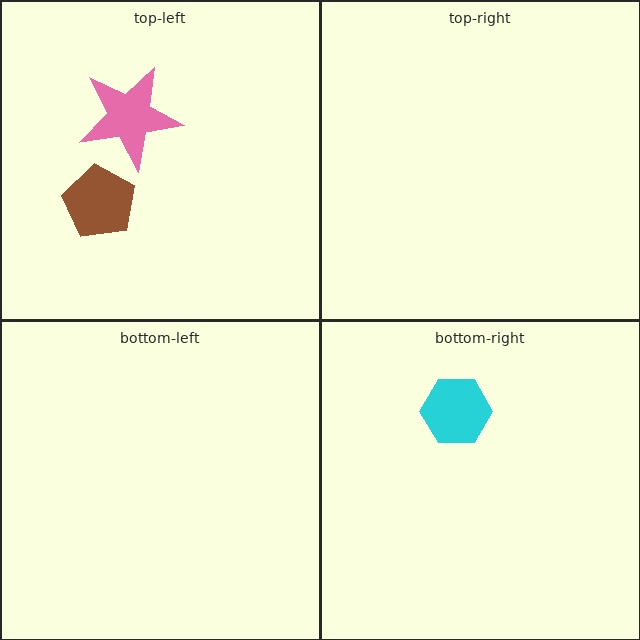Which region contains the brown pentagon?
The top-left region.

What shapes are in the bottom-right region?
The cyan hexagon.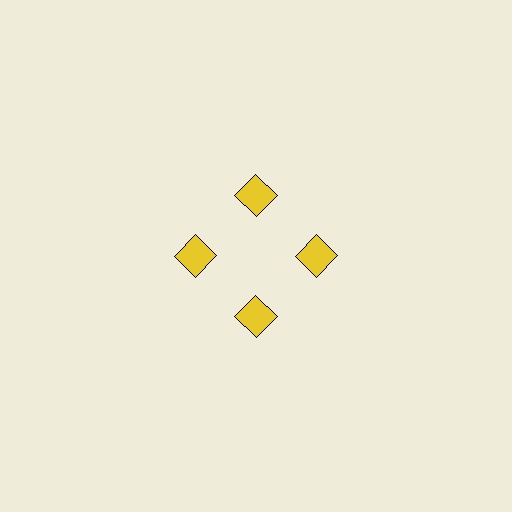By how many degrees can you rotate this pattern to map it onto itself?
The pattern maps onto itself every 90 degrees of rotation.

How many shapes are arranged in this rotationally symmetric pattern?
There are 4 shapes, arranged in 4 groups of 1.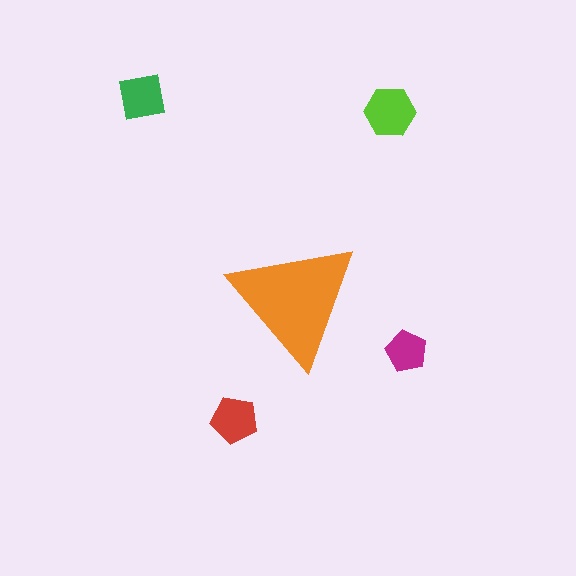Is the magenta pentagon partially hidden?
No, the magenta pentagon is fully visible.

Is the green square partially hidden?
No, the green square is fully visible.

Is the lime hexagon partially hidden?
No, the lime hexagon is fully visible.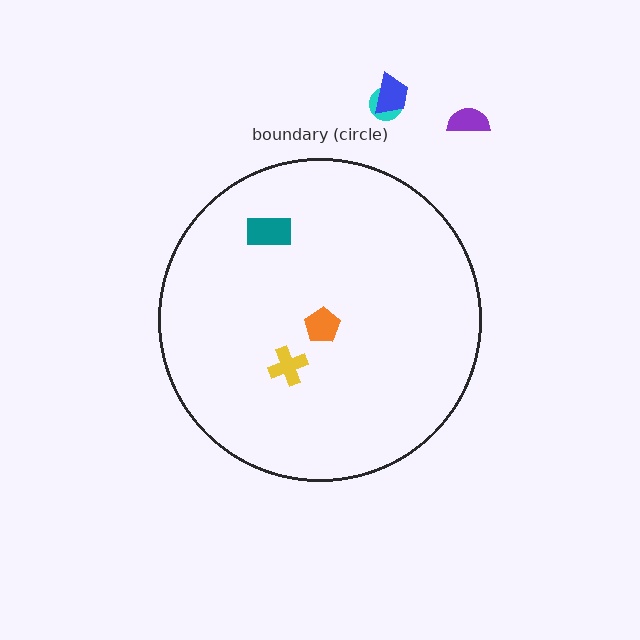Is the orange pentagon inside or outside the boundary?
Inside.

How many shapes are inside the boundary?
3 inside, 3 outside.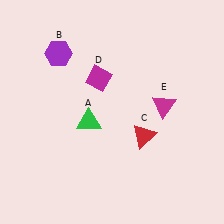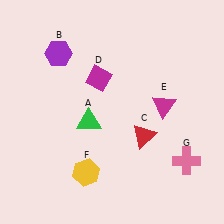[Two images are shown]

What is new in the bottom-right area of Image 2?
A pink cross (G) was added in the bottom-right area of Image 2.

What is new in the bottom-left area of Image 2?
A yellow hexagon (F) was added in the bottom-left area of Image 2.